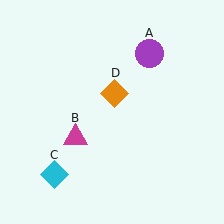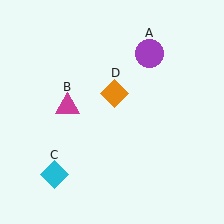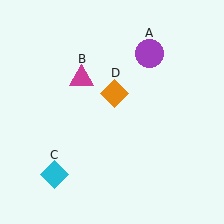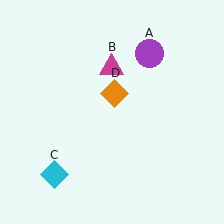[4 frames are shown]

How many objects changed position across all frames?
1 object changed position: magenta triangle (object B).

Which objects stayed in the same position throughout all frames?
Purple circle (object A) and cyan diamond (object C) and orange diamond (object D) remained stationary.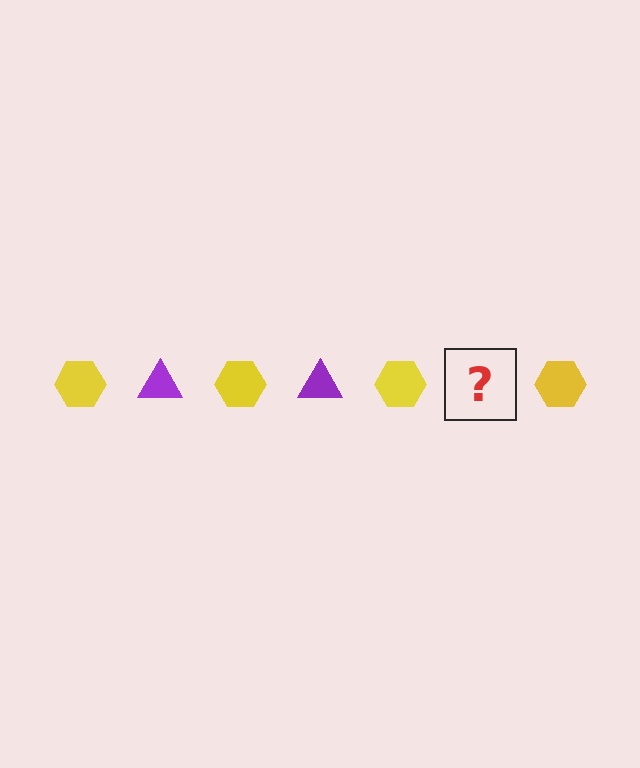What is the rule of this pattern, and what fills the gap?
The rule is that the pattern alternates between yellow hexagon and purple triangle. The gap should be filled with a purple triangle.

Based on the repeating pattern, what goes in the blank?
The blank should be a purple triangle.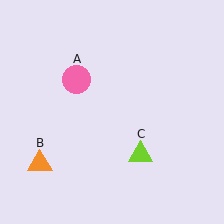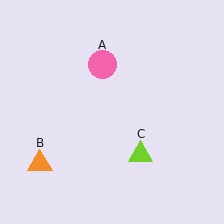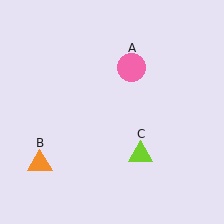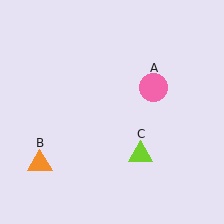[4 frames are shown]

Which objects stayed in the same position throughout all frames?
Orange triangle (object B) and lime triangle (object C) remained stationary.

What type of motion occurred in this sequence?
The pink circle (object A) rotated clockwise around the center of the scene.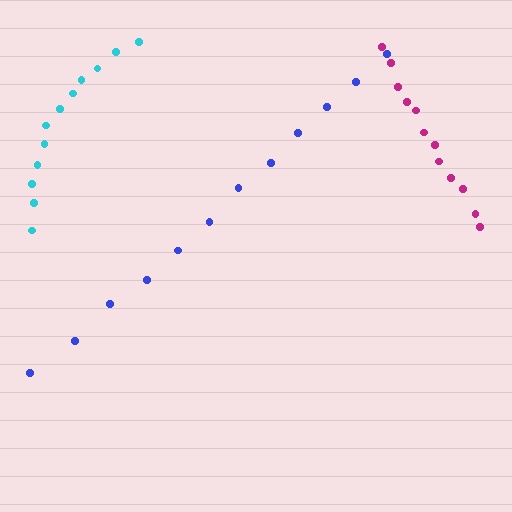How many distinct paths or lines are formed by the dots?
There are 3 distinct paths.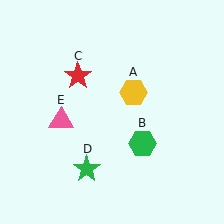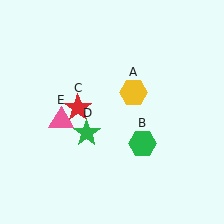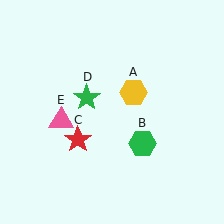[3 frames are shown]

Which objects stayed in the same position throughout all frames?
Yellow hexagon (object A) and green hexagon (object B) and pink triangle (object E) remained stationary.